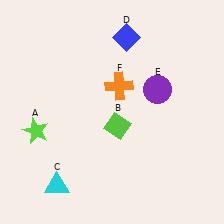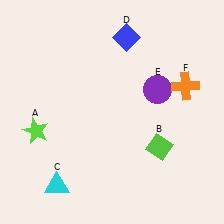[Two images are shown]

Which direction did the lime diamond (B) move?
The lime diamond (B) moved right.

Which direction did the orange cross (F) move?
The orange cross (F) moved right.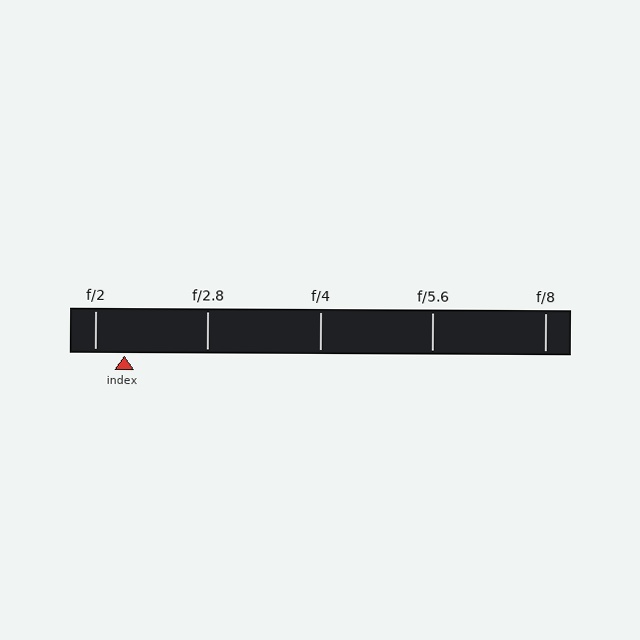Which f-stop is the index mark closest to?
The index mark is closest to f/2.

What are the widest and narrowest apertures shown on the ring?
The widest aperture shown is f/2 and the narrowest is f/8.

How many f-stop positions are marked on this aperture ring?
There are 5 f-stop positions marked.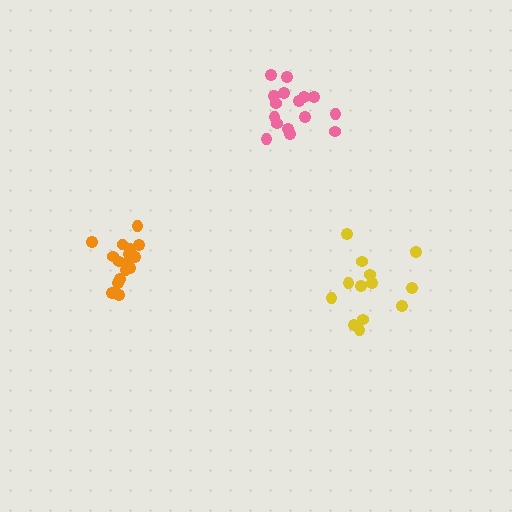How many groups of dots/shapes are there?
There are 3 groups.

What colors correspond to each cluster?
The clusters are colored: yellow, orange, pink.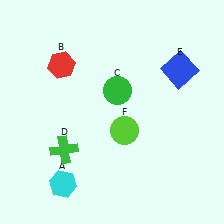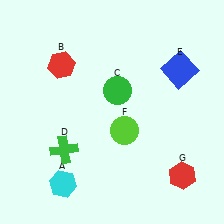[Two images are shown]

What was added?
A red hexagon (G) was added in Image 2.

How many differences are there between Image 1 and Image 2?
There is 1 difference between the two images.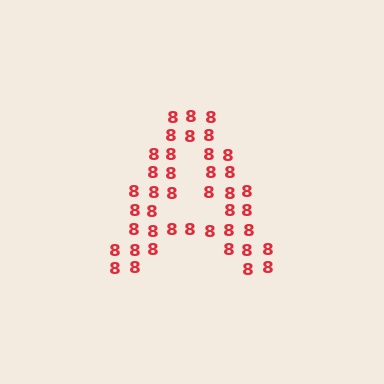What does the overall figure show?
The overall figure shows the letter A.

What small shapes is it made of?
It is made of small digit 8's.